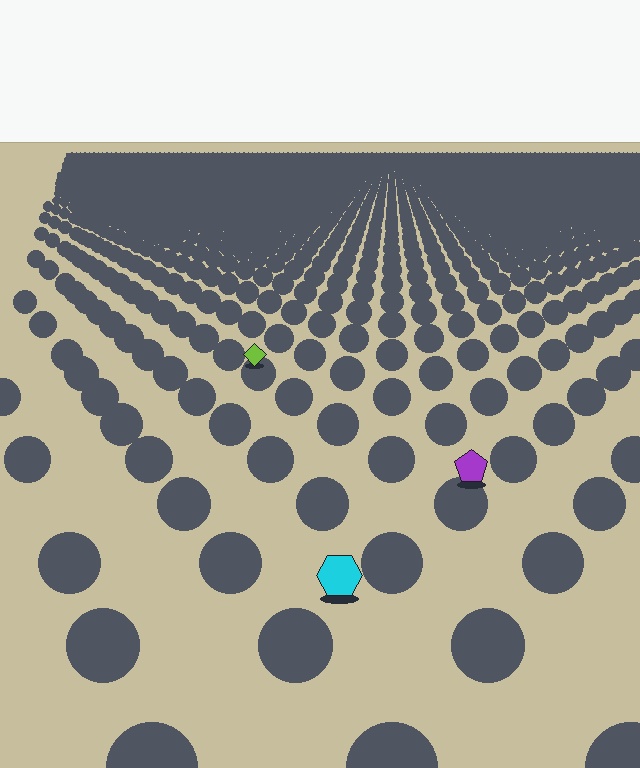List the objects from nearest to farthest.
From nearest to farthest: the cyan hexagon, the purple pentagon, the lime diamond.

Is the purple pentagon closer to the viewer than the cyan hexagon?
No. The cyan hexagon is closer — you can tell from the texture gradient: the ground texture is coarser near it.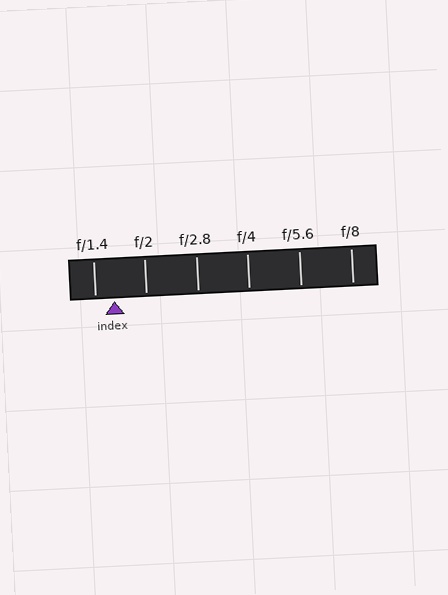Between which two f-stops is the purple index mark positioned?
The index mark is between f/1.4 and f/2.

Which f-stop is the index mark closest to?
The index mark is closest to f/1.4.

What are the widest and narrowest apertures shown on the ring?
The widest aperture shown is f/1.4 and the narrowest is f/8.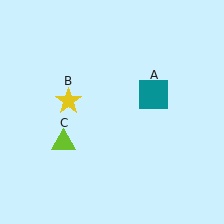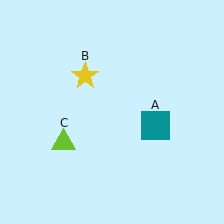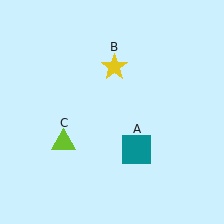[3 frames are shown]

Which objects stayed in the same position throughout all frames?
Lime triangle (object C) remained stationary.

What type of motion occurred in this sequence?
The teal square (object A), yellow star (object B) rotated clockwise around the center of the scene.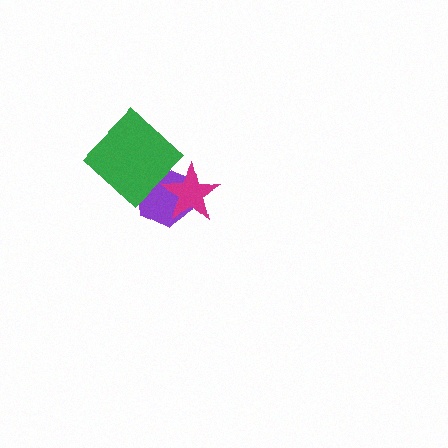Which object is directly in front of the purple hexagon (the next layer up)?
The magenta star is directly in front of the purple hexagon.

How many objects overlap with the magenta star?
2 objects overlap with the magenta star.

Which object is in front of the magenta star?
The green diamond is in front of the magenta star.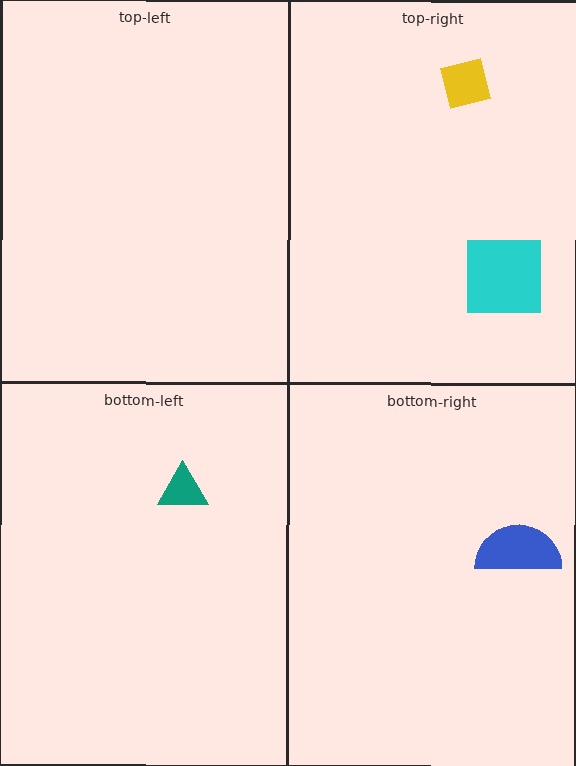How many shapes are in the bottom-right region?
1.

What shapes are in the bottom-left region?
The teal triangle.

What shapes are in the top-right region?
The cyan square, the yellow square.